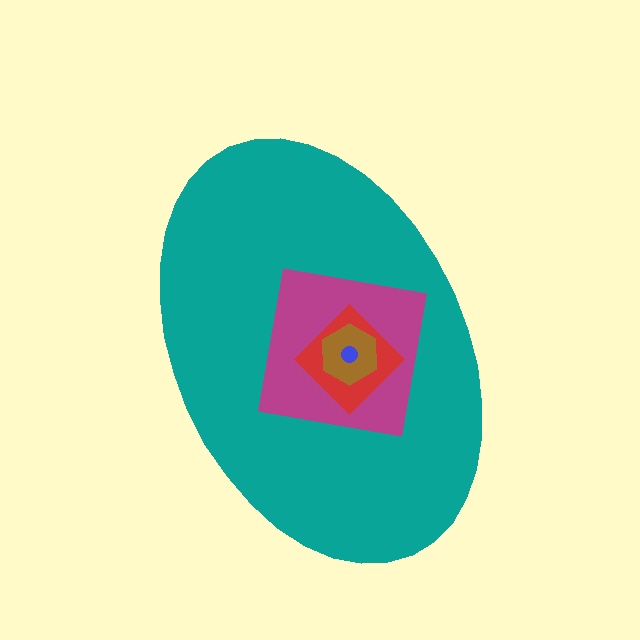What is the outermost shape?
The teal ellipse.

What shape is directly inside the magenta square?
The red diamond.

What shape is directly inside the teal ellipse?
The magenta square.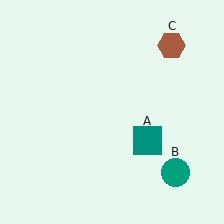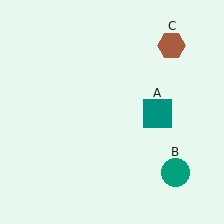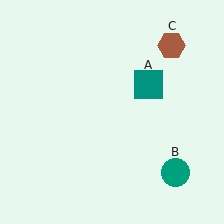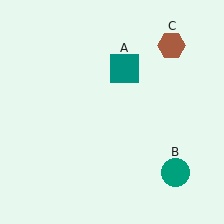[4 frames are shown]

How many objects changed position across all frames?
1 object changed position: teal square (object A).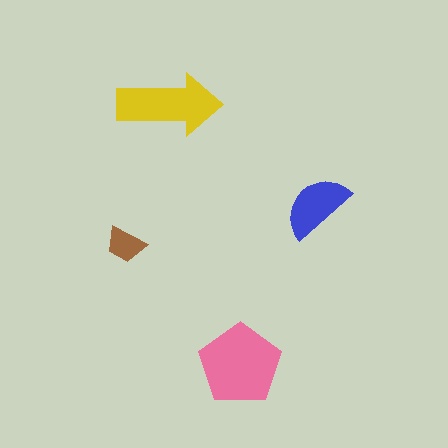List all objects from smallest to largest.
The brown trapezoid, the blue semicircle, the yellow arrow, the pink pentagon.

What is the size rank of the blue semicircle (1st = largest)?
3rd.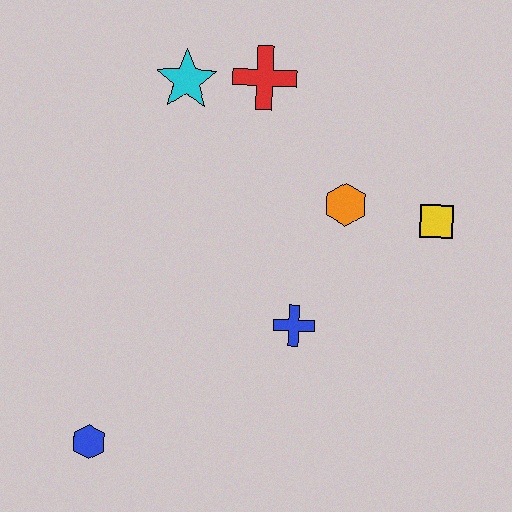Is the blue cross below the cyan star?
Yes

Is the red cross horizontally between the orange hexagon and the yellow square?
No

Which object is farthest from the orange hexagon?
The blue hexagon is farthest from the orange hexagon.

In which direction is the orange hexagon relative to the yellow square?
The orange hexagon is to the left of the yellow square.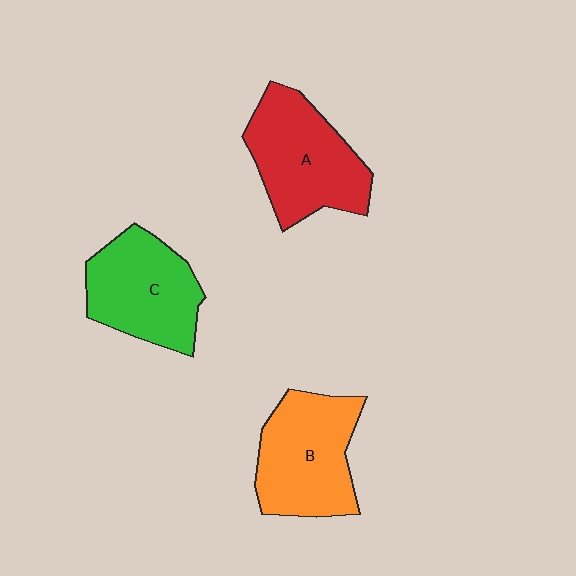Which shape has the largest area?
Shape A (red).